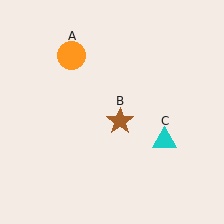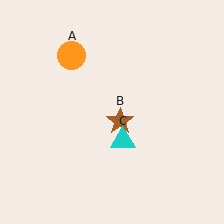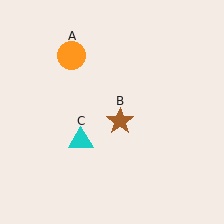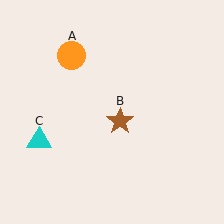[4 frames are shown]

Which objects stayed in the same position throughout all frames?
Orange circle (object A) and brown star (object B) remained stationary.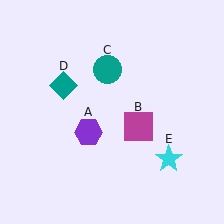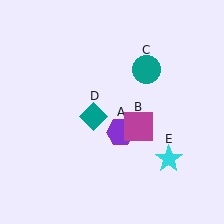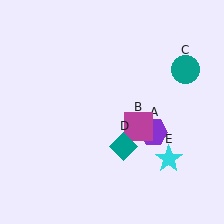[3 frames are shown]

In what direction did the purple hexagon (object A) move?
The purple hexagon (object A) moved right.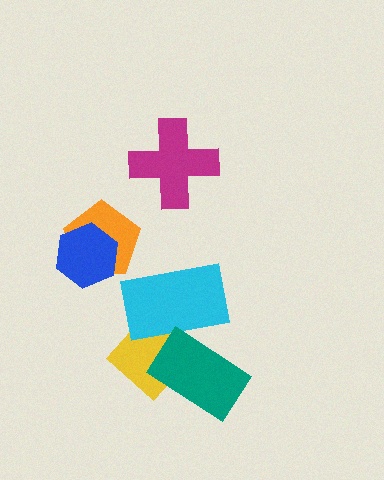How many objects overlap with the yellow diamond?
2 objects overlap with the yellow diamond.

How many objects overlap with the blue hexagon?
1 object overlaps with the blue hexagon.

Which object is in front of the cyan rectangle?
The teal rectangle is in front of the cyan rectangle.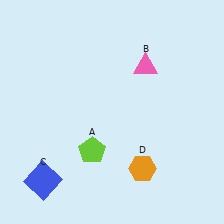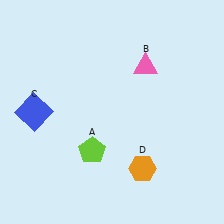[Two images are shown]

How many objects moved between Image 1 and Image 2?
1 object moved between the two images.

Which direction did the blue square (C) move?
The blue square (C) moved up.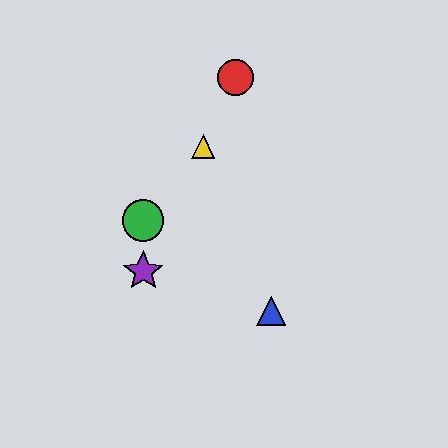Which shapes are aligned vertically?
The green circle, the purple star are aligned vertically.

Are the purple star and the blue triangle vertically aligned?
No, the purple star is at x≈143 and the blue triangle is at x≈271.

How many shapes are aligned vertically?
2 shapes (the green circle, the purple star) are aligned vertically.